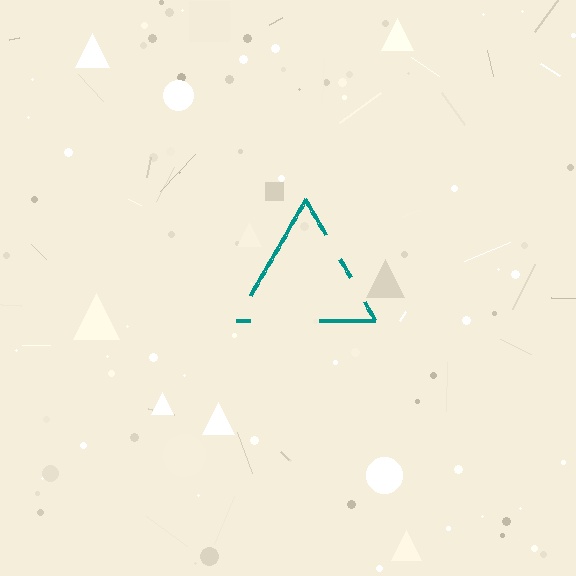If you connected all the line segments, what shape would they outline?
They would outline a triangle.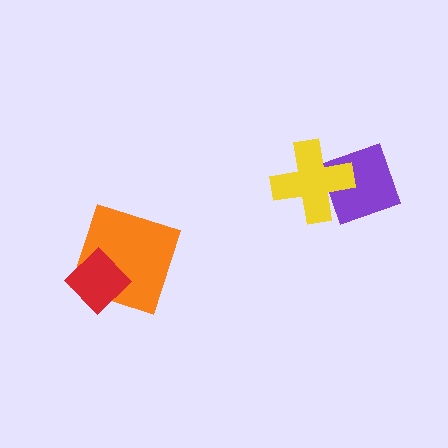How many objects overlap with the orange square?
1 object overlaps with the orange square.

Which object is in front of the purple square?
The yellow cross is in front of the purple square.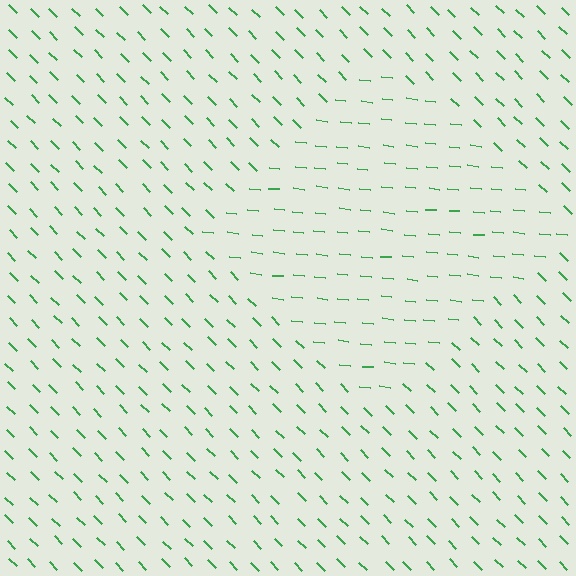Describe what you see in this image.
The image is filled with small green line segments. A diamond region in the image has lines oriented differently from the surrounding lines, creating a visible texture boundary.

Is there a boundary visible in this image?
Yes, there is a texture boundary formed by a change in line orientation.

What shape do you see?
I see a diamond.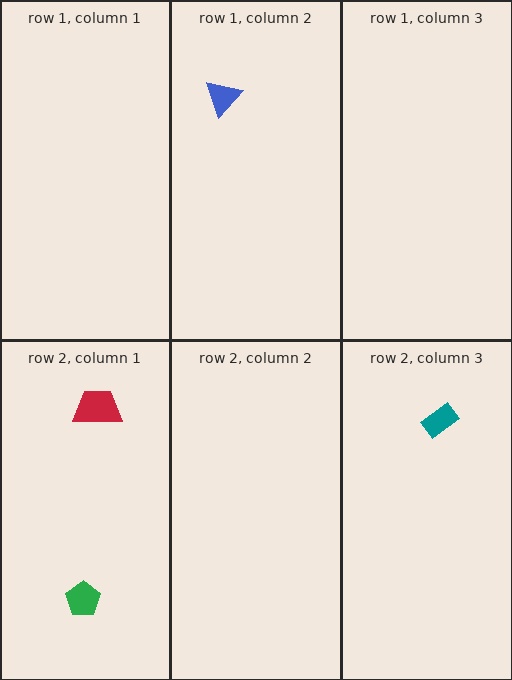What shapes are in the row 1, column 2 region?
The blue triangle.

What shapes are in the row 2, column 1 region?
The green pentagon, the red trapezoid.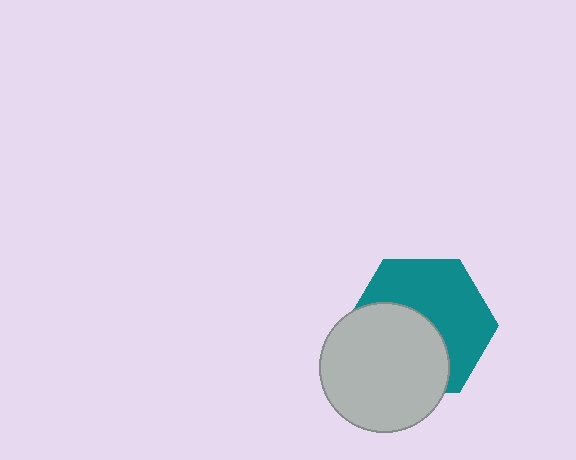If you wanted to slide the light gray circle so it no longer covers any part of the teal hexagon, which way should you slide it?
Slide it toward the lower-left — that is the most direct way to separate the two shapes.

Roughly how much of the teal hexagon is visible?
About half of it is visible (roughly 54%).